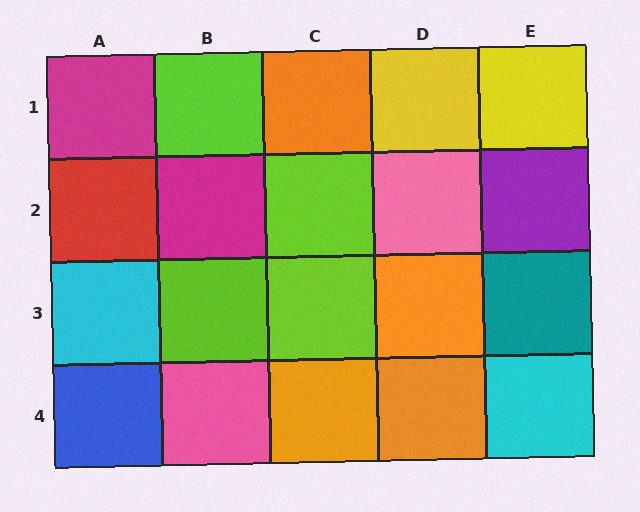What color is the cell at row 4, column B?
Pink.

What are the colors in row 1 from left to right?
Magenta, lime, orange, yellow, yellow.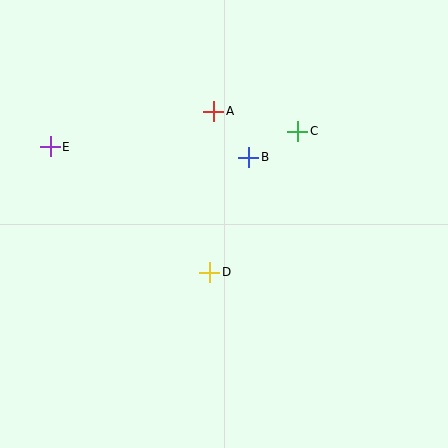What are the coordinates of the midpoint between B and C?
The midpoint between B and C is at (273, 144).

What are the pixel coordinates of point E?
Point E is at (50, 147).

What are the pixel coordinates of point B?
Point B is at (249, 157).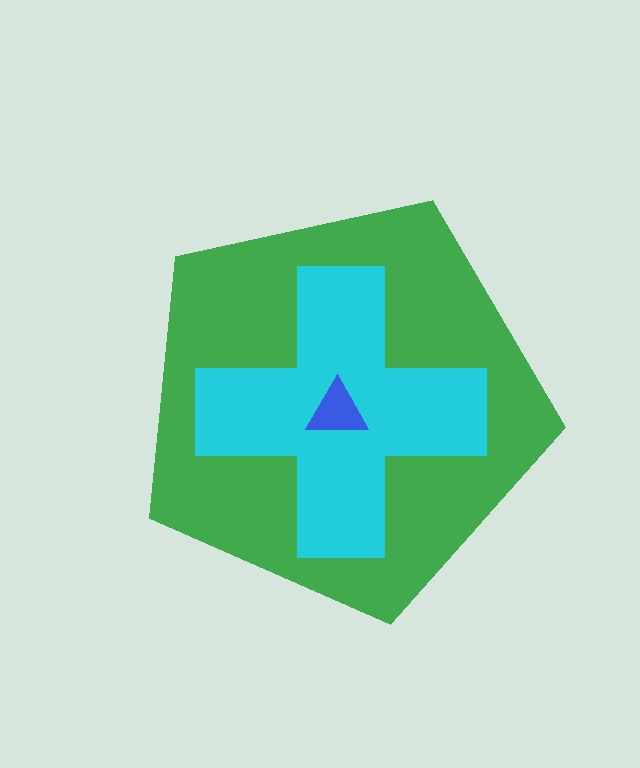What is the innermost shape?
The blue triangle.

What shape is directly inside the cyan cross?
The blue triangle.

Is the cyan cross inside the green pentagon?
Yes.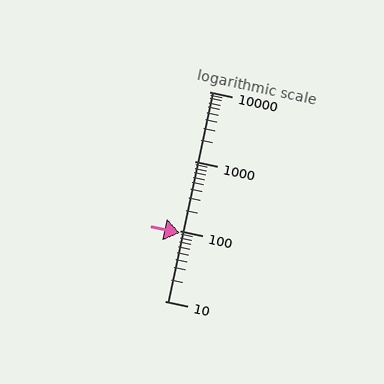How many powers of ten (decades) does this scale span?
The scale spans 3 decades, from 10 to 10000.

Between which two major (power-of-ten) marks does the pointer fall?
The pointer is between 10 and 100.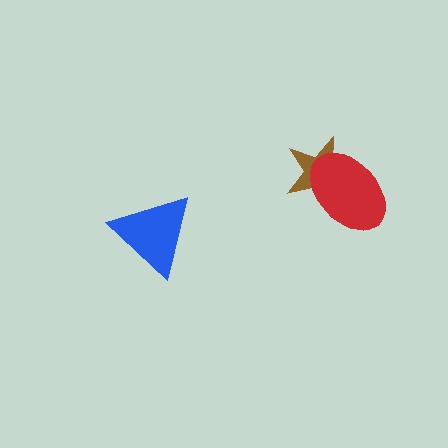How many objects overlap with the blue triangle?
0 objects overlap with the blue triangle.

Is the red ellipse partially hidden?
No, no other shape covers it.